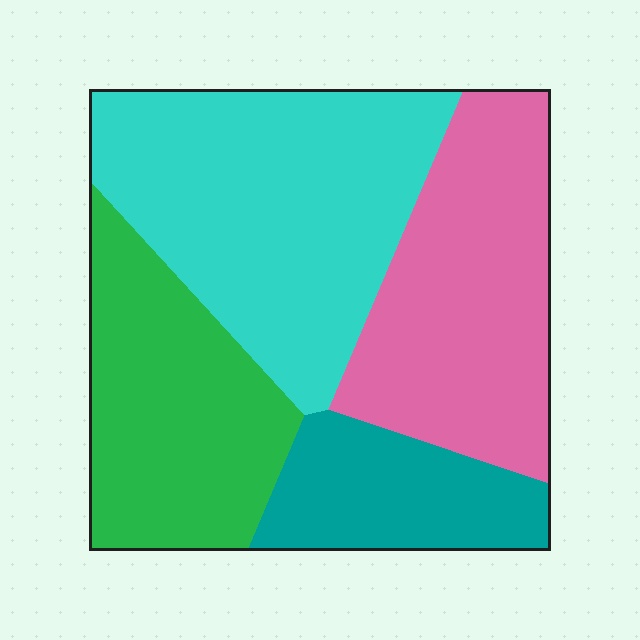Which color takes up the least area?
Teal, at roughly 15%.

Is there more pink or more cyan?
Cyan.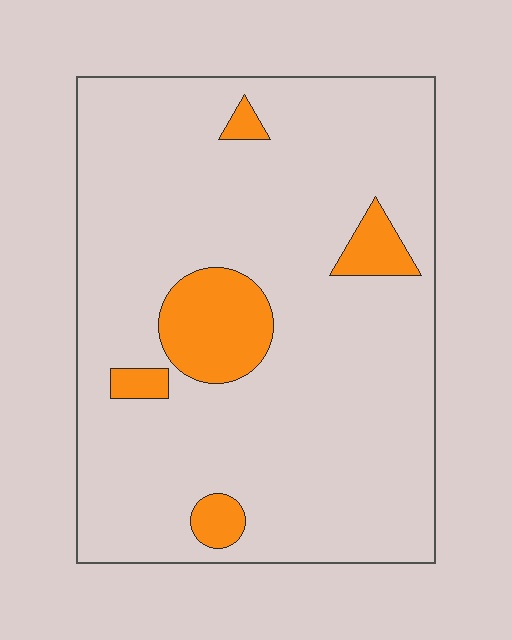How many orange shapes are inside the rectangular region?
5.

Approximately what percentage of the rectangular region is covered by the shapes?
Approximately 10%.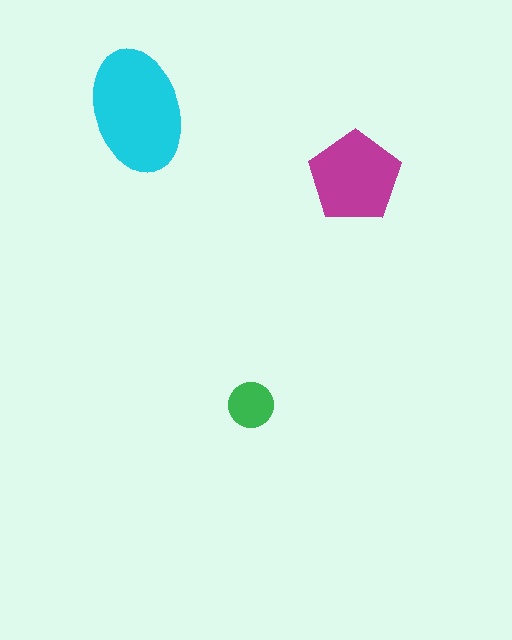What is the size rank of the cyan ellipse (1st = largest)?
1st.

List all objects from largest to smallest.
The cyan ellipse, the magenta pentagon, the green circle.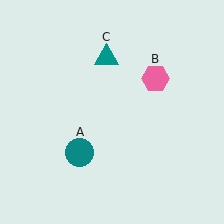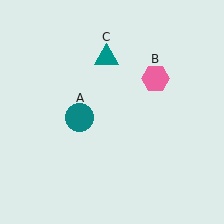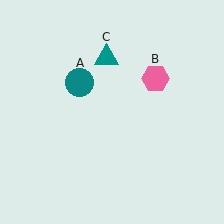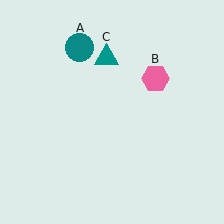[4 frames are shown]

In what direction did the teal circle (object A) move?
The teal circle (object A) moved up.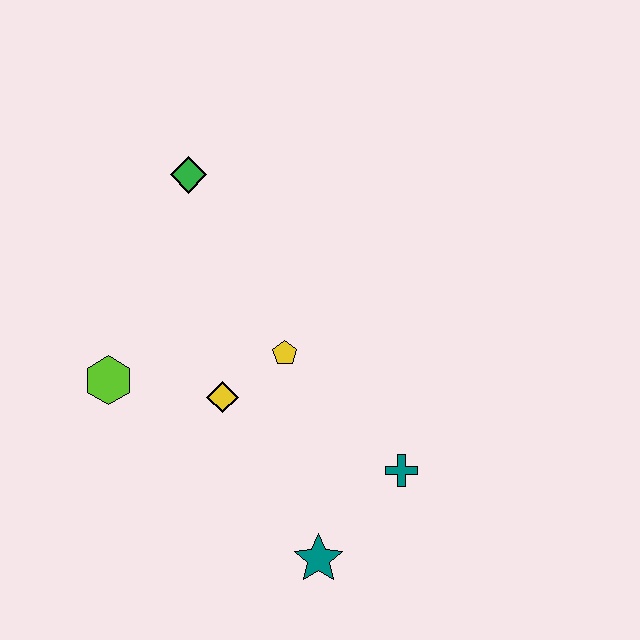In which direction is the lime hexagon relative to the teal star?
The lime hexagon is to the left of the teal star.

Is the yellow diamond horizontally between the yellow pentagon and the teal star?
No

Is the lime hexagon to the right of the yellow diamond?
No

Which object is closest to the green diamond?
The yellow pentagon is closest to the green diamond.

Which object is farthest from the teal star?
The green diamond is farthest from the teal star.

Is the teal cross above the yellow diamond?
No